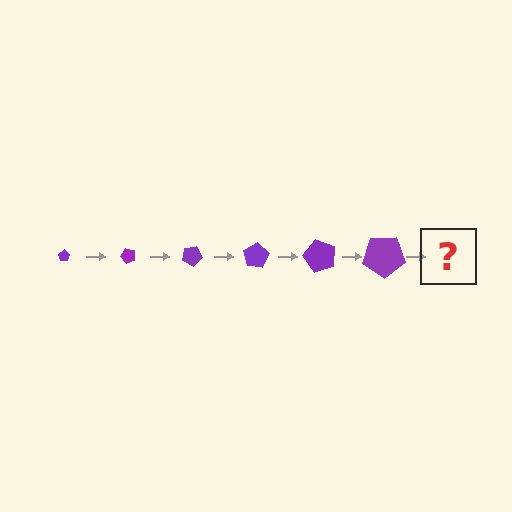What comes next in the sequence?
The next element should be a pentagon, larger than the previous one and rotated 300 degrees from the start.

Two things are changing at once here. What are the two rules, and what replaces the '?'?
The two rules are that the pentagon grows larger each step and it rotates 50 degrees each step. The '?' should be a pentagon, larger than the previous one and rotated 300 degrees from the start.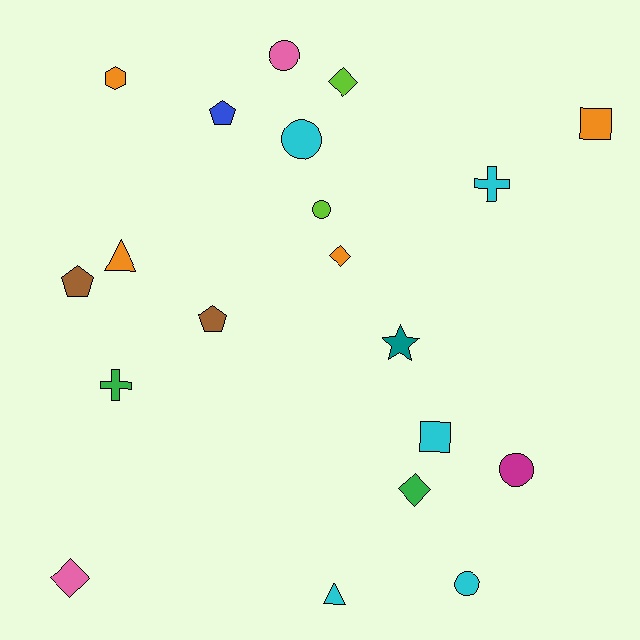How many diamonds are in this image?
There are 4 diamonds.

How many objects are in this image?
There are 20 objects.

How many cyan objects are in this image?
There are 5 cyan objects.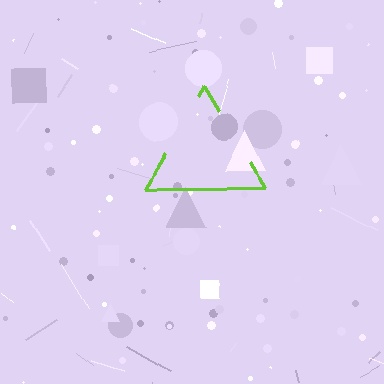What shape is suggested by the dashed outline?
The dashed outline suggests a triangle.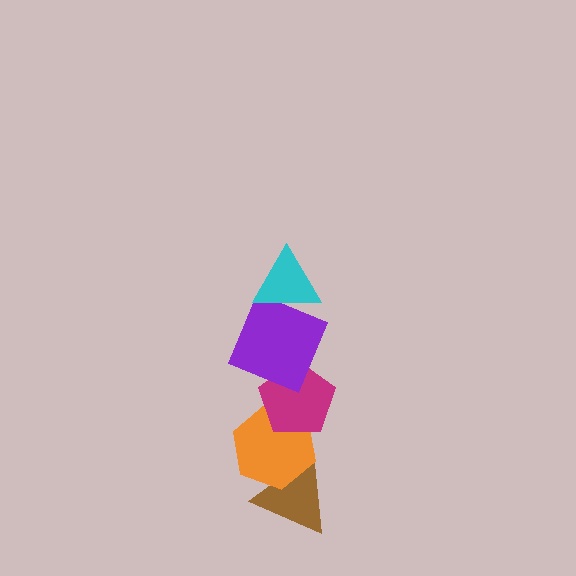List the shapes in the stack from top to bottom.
From top to bottom: the cyan triangle, the purple square, the magenta pentagon, the orange hexagon, the brown triangle.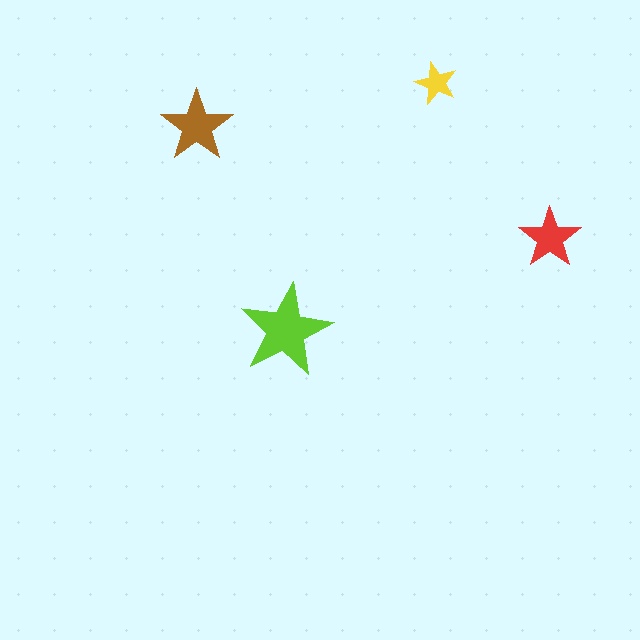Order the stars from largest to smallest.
the lime one, the brown one, the red one, the yellow one.